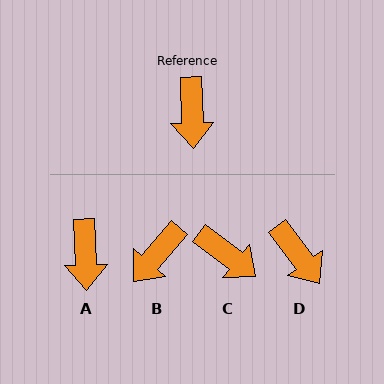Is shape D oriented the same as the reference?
No, it is off by about 34 degrees.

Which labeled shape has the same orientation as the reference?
A.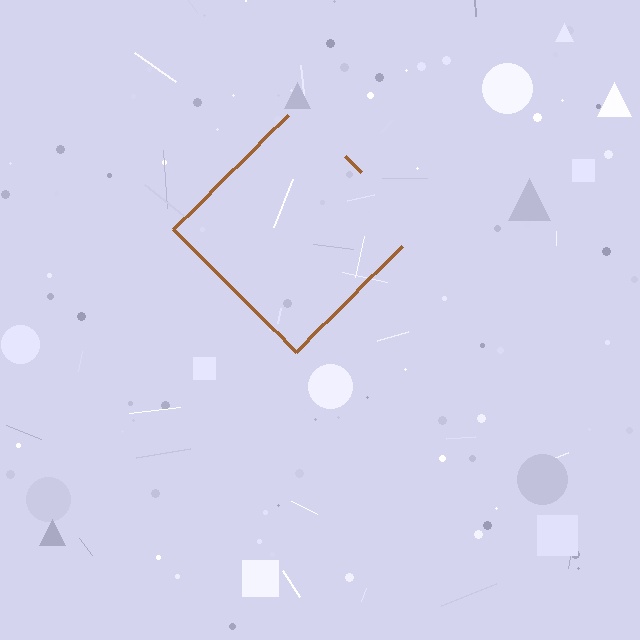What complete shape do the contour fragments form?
The contour fragments form a diamond.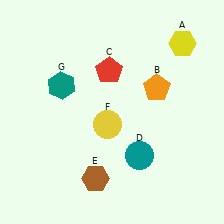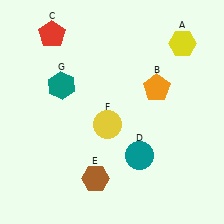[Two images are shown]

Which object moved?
The red pentagon (C) moved left.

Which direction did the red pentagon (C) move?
The red pentagon (C) moved left.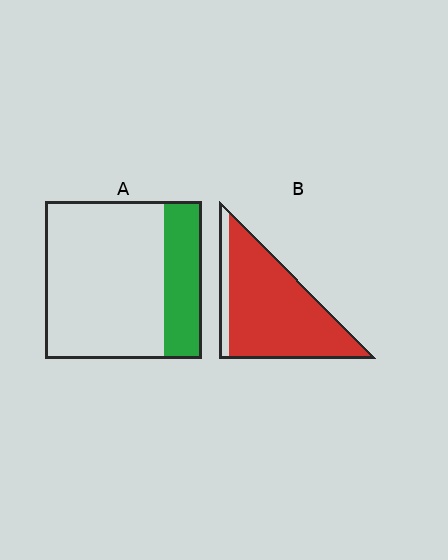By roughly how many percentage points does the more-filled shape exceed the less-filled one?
By roughly 65 percentage points (B over A).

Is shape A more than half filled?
No.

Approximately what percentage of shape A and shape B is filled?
A is approximately 25% and B is approximately 90%.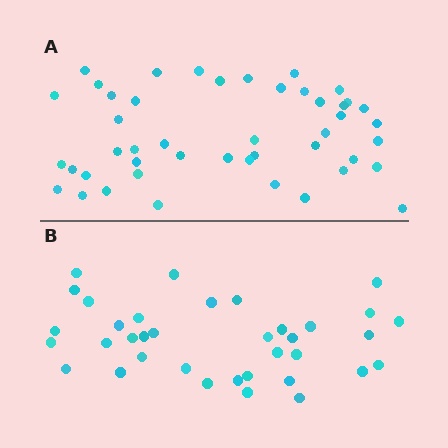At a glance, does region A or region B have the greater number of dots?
Region A (the top region) has more dots.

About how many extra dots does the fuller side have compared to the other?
Region A has roughly 10 or so more dots than region B.